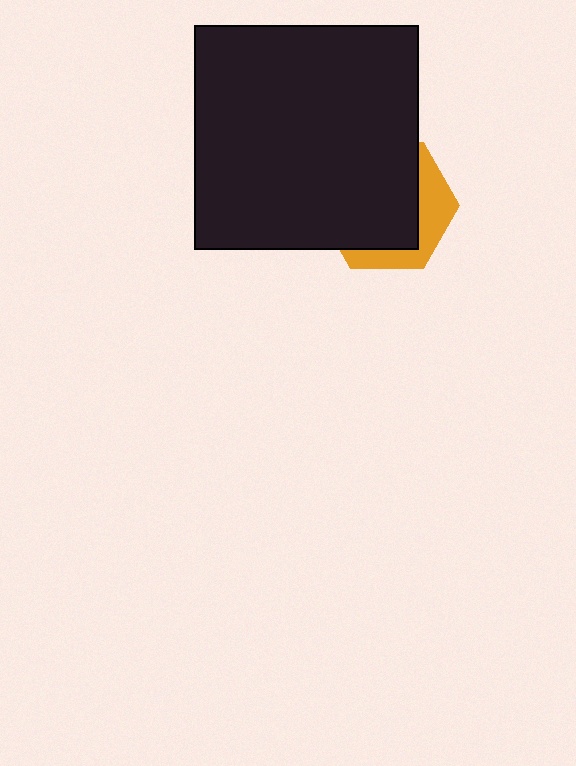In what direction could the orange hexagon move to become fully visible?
The orange hexagon could move toward the lower-right. That would shift it out from behind the black square entirely.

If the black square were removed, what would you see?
You would see the complete orange hexagon.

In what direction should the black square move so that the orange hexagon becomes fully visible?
The black square should move toward the upper-left. That is the shortest direction to clear the overlap and leave the orange hexagon fully visible.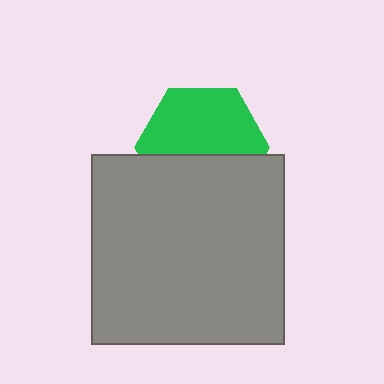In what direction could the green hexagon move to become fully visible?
The green hexagon could move up. That would shift it out from behind the gray rectangle entirely.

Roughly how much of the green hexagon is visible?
About half of it is visible (roughly 57%).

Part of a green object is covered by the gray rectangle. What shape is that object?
It is a hexagon.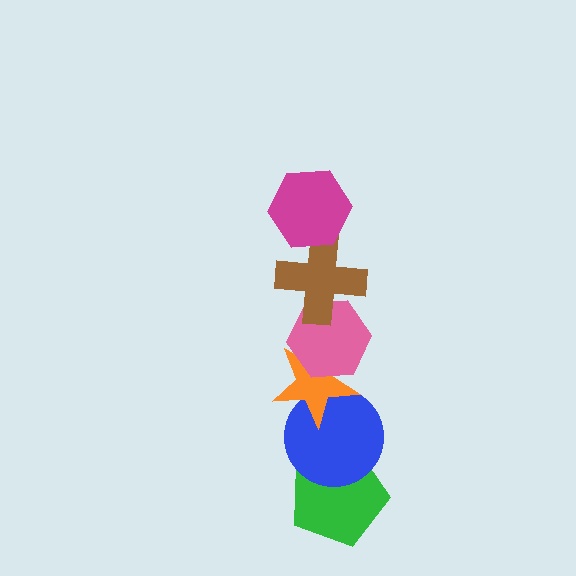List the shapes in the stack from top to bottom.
From top to bottom: the magenta hexagon, the brown cross, the pink hexagon, the orange star, the blue circle, the green pentagon.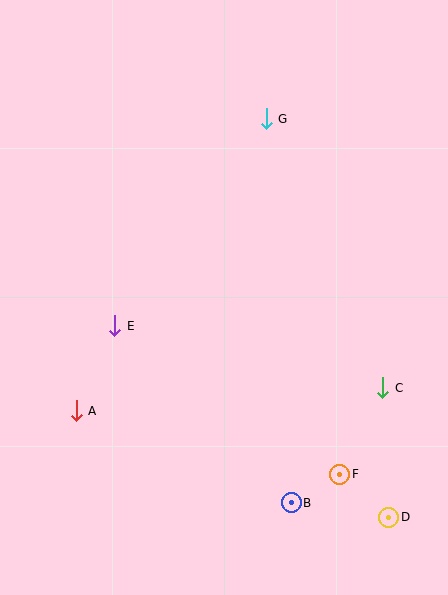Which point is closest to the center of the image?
Point E at (115, 326) is closest to the center.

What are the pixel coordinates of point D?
Point D is at (389, 517).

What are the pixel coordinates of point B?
Point B is at (291, 503).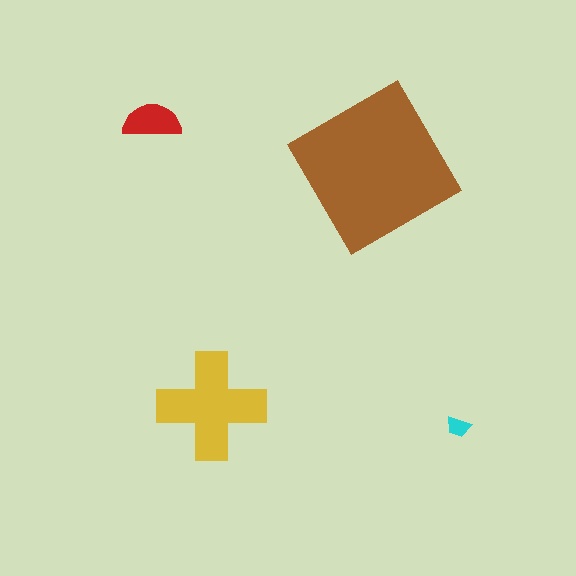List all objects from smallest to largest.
The cyan trapezoid, the red semicircle, the yellow cross, the brown diamond.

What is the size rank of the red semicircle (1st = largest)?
3rd.